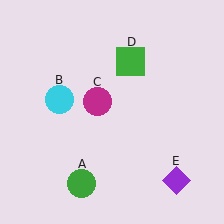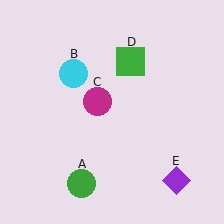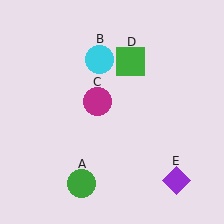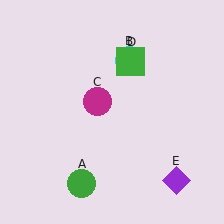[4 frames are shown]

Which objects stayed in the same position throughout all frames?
Green circle (object A) and magenta circle (object C) and green square (object D) and purple diamond (object E) remained stationary.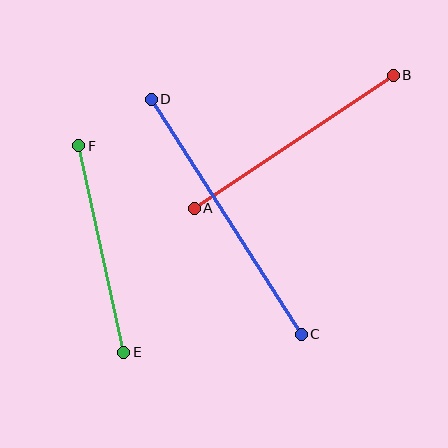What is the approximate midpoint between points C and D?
The midpoint is at approximately (226, 217) pixels.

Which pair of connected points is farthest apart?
Points C and D are farthest apart.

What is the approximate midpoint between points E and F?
The midpoint is at approximately (101, 249) pixels.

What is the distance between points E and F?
The distance is approximately 212 pixels.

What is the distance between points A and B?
The distance is approximately 239 pixels.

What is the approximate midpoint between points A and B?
The midpoint is at approximately (294, 142) pixels.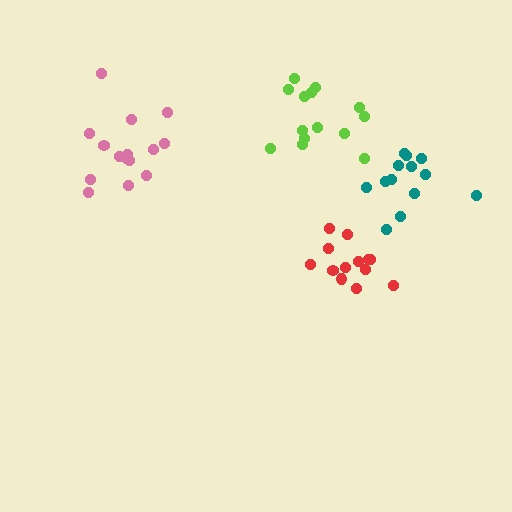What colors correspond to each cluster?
The clusters are colored: red, lime, pink, teal.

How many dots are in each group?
Group 1: 14 dots, Group 2: 14 dots, Group 3: 15 dots, Group 4: 13 dots (56 total).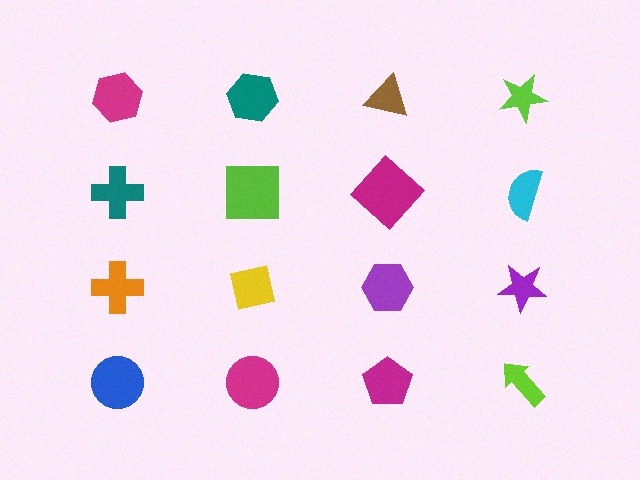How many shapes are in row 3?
4 shapes.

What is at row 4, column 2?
A magenta circle.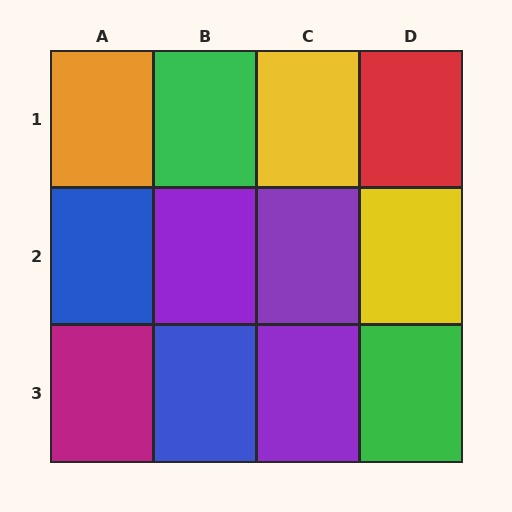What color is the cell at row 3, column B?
Blue.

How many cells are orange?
1 cell is orange.